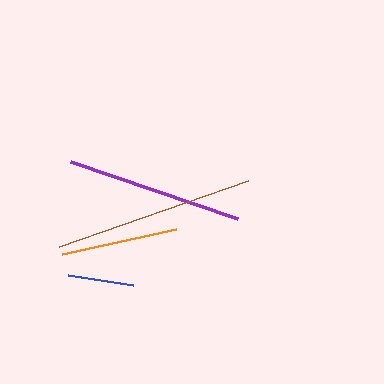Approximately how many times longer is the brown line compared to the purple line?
The brown line is approximately 1.1 times the length of the purple line.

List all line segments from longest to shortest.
From longest to shortest: brown, purple, orange, blue.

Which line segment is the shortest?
The blue line is the shortest at approximately 66 pixels.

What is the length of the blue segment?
The blue segment is approximately 66 pixels long.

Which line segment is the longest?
The brown line is the longest at approximately 200 pixels.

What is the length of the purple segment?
The purple segment is approximately 176 pixels long.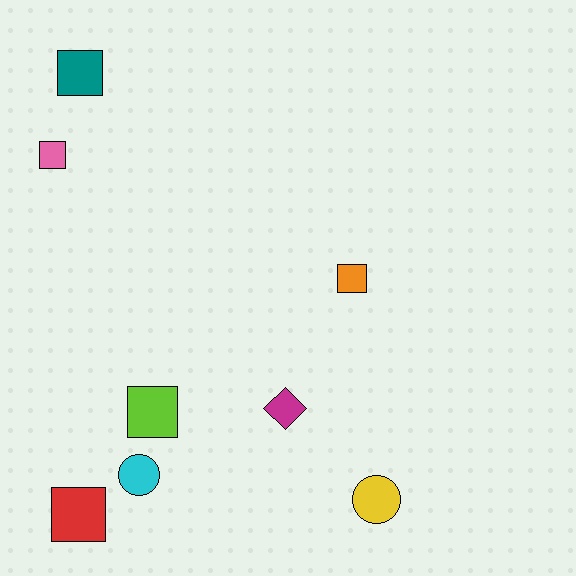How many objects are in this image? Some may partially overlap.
There are 8 objects.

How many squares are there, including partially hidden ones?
There are 5 squares.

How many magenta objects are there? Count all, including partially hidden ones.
There is 1 magenta object.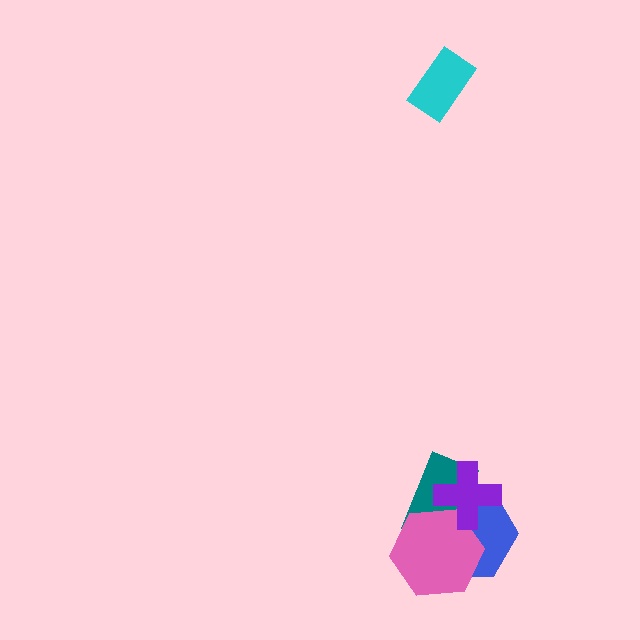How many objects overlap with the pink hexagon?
3 objects overlap with the pink hexagon.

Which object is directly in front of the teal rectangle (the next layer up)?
The pink hexagon is directly in front of the teal rectangle.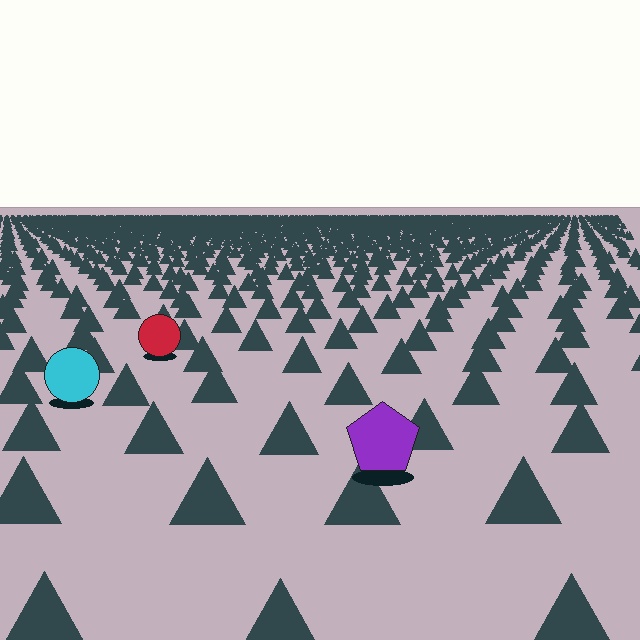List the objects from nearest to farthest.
From nearest to farthest: the purple pentagon, the cyan circle, the red circle.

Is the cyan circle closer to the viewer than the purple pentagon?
No. The purple pentagon is closer — you can tell from the texture gradient: the ground texture is coarser near it.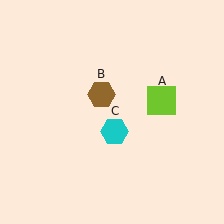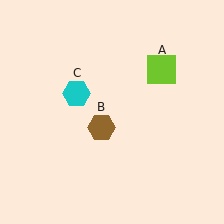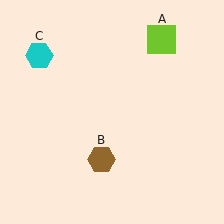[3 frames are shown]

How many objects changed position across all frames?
3 objects changed position: lime square (object A), brown hexagon (object B), cyan hexagon (object C).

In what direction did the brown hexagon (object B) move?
The brown hexagon (object B) moved down.